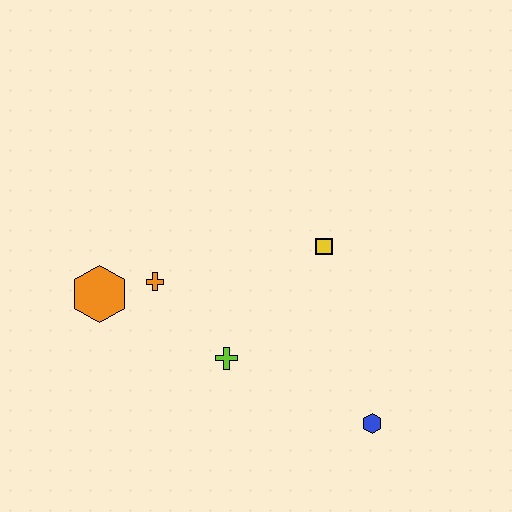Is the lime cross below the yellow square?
Yes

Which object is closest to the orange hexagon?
The orange cross is closest to the orange hexagon.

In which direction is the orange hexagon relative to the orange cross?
The orange hexagon is to the left of the orange cross.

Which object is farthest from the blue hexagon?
The orange hexagon is farthest from the blue hexagon.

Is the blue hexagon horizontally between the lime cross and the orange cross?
No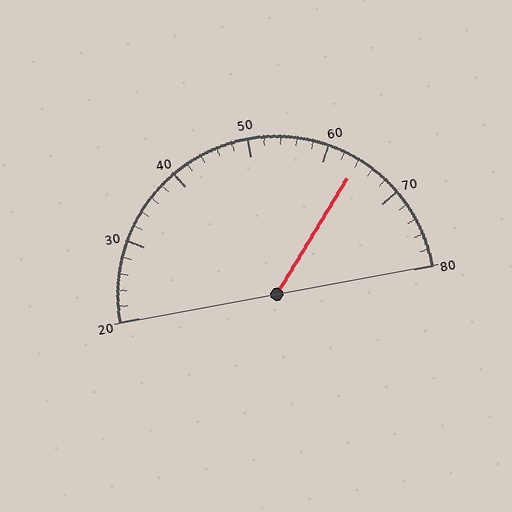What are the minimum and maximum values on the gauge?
The gauge ranges from 20 to 80.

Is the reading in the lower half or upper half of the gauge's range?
The reading is in the upper half of the range (20 to 80).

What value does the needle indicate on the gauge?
The needle indicates approximately 64.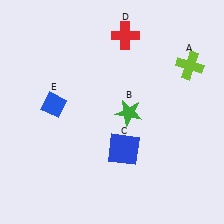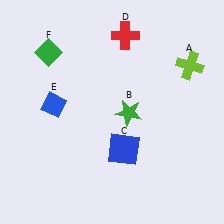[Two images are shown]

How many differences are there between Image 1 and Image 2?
There is 1 difference between the two images.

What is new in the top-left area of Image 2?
A green diamond (F) was added in the top-left area of Image 2.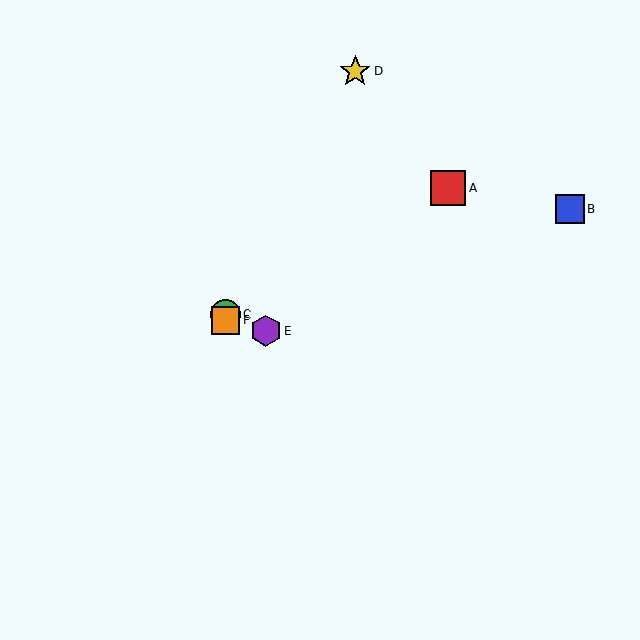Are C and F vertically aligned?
Yes, both are at x≈225.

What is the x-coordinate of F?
Object F is at x≈225.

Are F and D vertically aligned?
No, F is at x≈225 and D is at x≈355.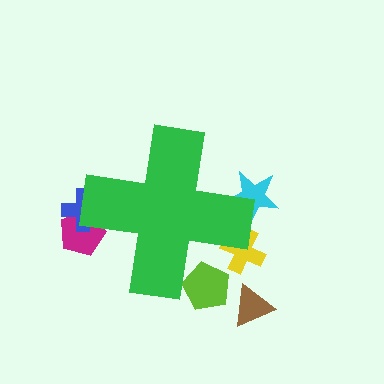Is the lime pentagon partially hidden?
Yes, the lime pentagon is partially hidden behind the green cross.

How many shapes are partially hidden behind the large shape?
5 shapes are partially hidden.